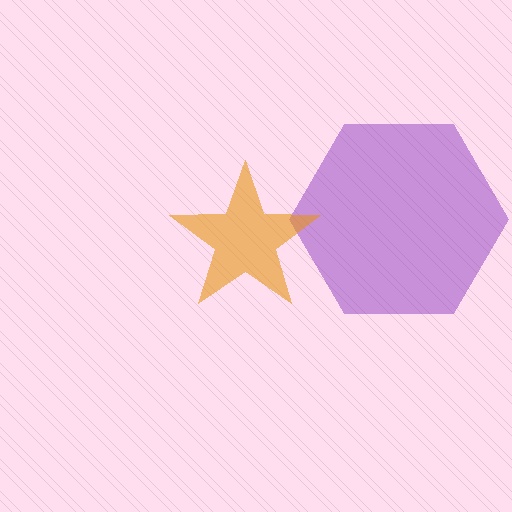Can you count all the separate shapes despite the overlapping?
Yes, there are 2 separate shapes.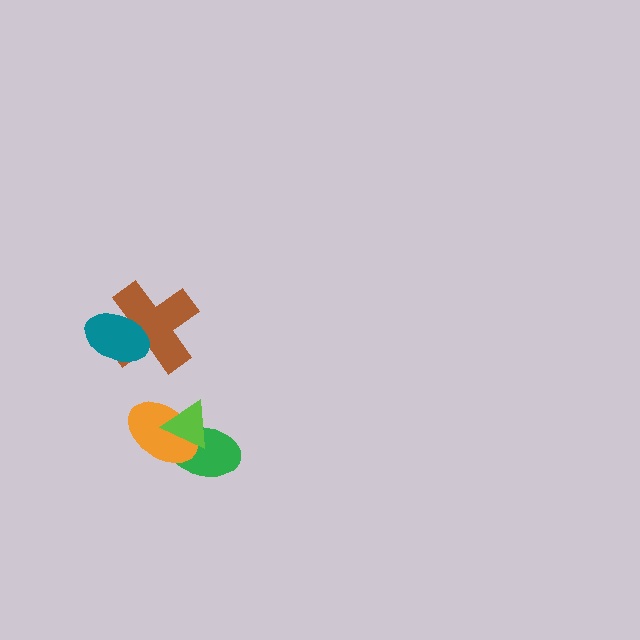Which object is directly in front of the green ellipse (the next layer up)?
The orange ellipse is directly in front of the green ellipse.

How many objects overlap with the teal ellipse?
1 object overlaps with the teal ellipse.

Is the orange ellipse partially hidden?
Yes, it is partially covered by another shape.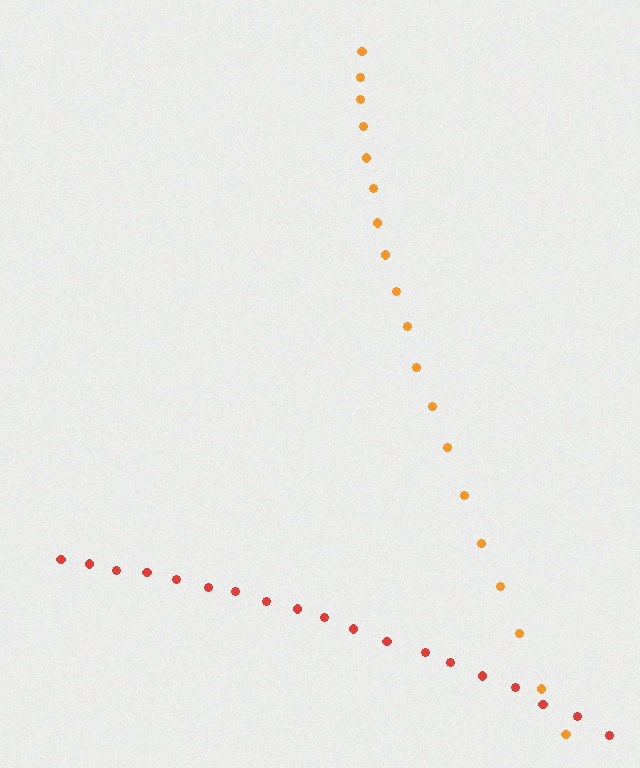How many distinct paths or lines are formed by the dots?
There are 2 distinct paths.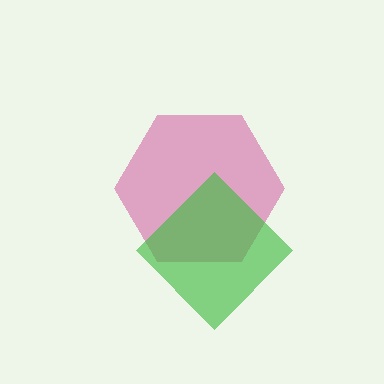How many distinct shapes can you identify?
There are 2 distinct shapes: a magenta hexagon, a green diamond.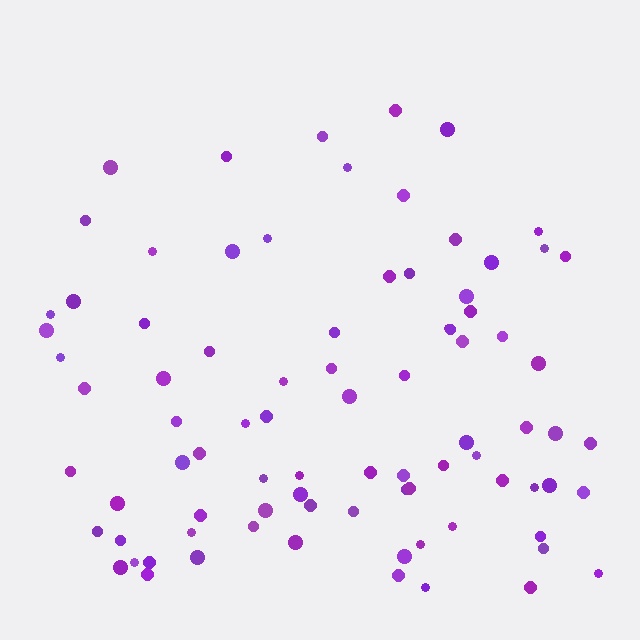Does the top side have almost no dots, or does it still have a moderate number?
Still a moderate number, just noticeably fewer than the bottom.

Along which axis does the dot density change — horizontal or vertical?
Vertical.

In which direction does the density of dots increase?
From top to bottom, with the bottom side densest.